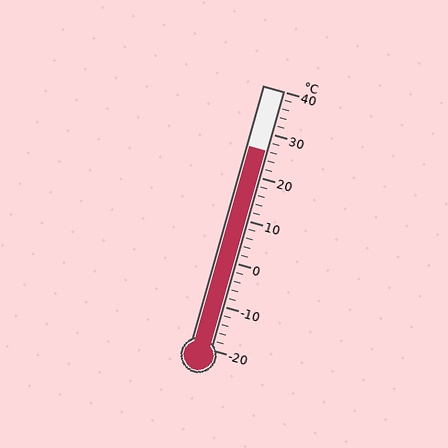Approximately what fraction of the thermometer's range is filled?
The thermometer is filled to approximately 75% of its range.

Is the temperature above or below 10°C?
The temperature is above 10°C.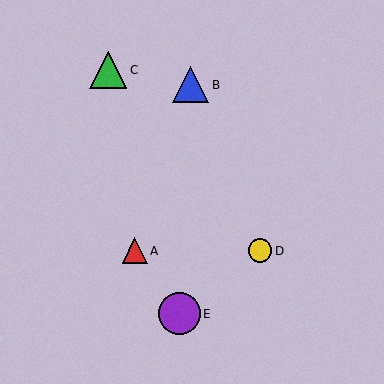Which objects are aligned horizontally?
Objects A, D are aligned horizontally.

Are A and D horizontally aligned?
Yes, both are at y≈251.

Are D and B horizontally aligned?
No, D is at y≈251 and B is at y≈85.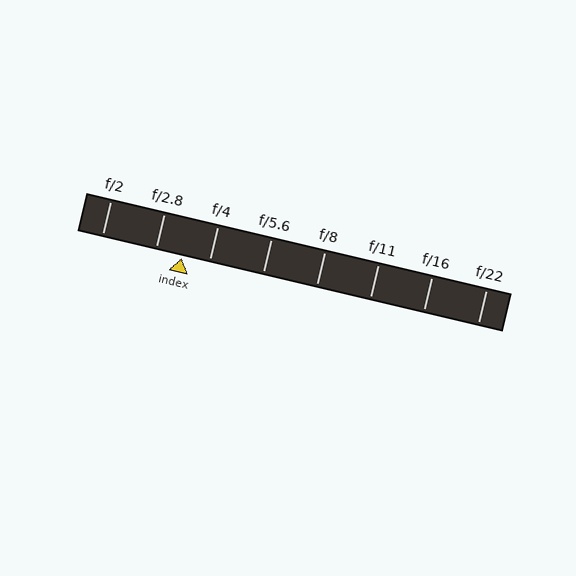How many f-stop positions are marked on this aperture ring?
There are 8 f-stop positions marked.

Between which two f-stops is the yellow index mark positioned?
The index mark is between f/2.8 and f/4.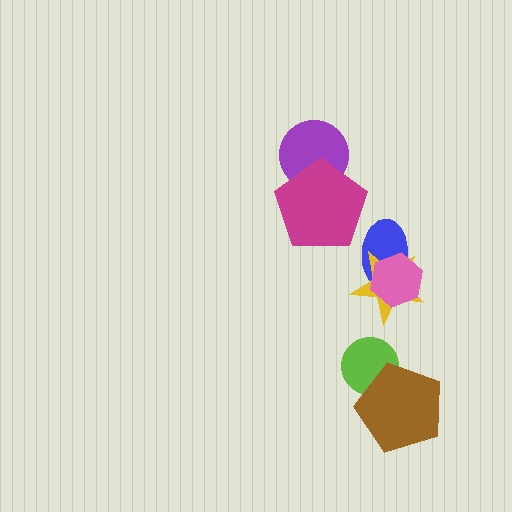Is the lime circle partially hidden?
Yes, it is partially covered by another shape.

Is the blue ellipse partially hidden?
Yes, it is partially covered by another shape.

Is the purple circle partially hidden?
Yes, it is partially covered by another shape.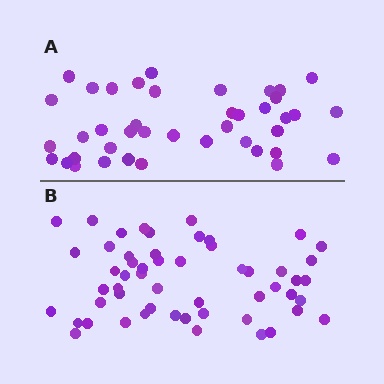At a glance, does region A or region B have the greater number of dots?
Region B (the bottom region) has more dots.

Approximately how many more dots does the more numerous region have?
Region B has approximately 15 more dots than region A.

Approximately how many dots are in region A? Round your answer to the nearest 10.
About 40 dots. (The exact count is 41, which rounds to 40.)